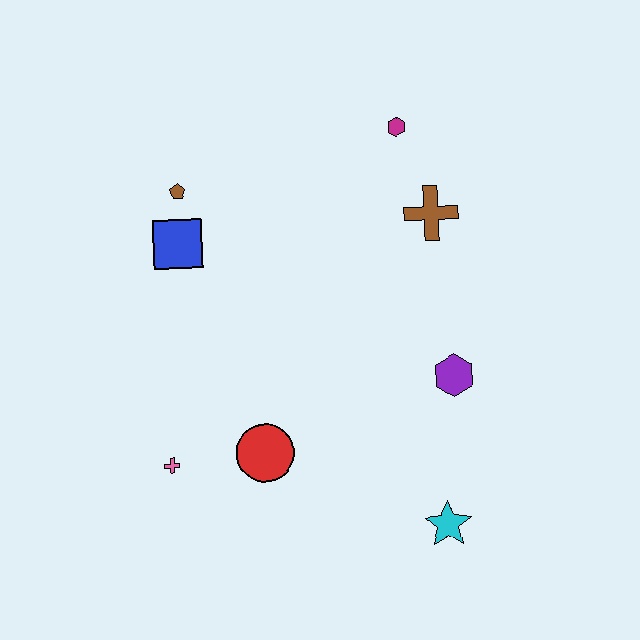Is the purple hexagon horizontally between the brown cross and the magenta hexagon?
No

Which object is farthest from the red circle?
The magenta hexagon is farthest from the red circle.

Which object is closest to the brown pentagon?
The blue square is closest to the brown pentagon.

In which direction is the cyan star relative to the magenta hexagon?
The cyan star is below the magenta hexagon.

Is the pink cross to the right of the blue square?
No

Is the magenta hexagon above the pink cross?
Yes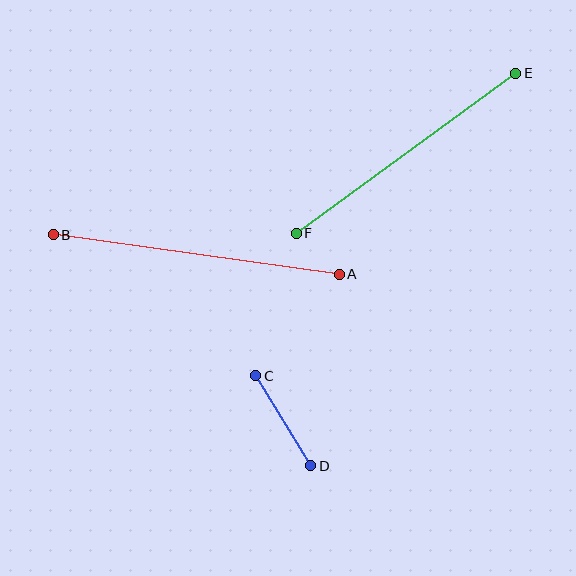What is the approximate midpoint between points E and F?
The midpoint is at approximately (406, 153) pixels.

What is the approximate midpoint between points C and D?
The midpoint is at approximately (283, 421) pixels.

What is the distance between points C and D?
The distance is approximately 106 pixels.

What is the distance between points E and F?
The distance is approximately 272 pixels.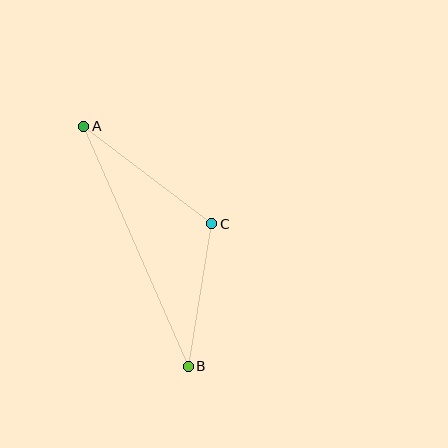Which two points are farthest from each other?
Points A and B are farthest from each other.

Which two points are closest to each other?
Points B and C are closest to each other.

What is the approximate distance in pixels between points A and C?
The distance between A and C is approximately 161 pixels.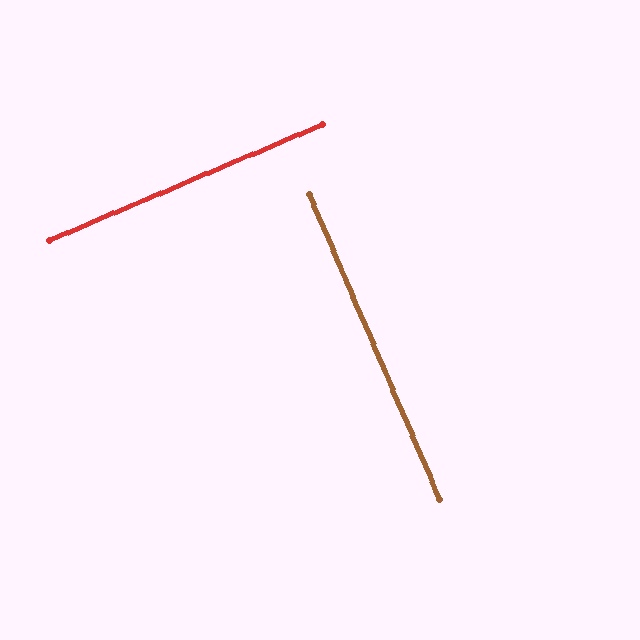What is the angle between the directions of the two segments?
Approximately 90 degrees.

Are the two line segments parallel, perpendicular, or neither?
Perpendicular — they meet at approximately 90°.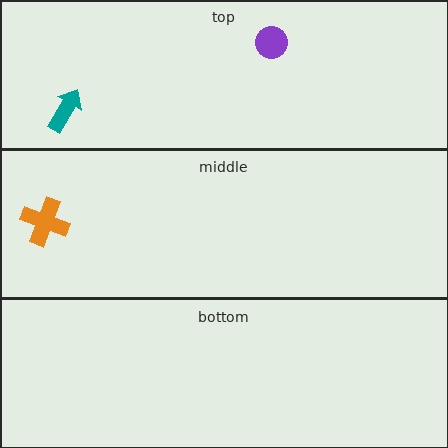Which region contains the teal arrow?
The top region.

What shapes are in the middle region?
The orange cross.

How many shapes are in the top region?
2.